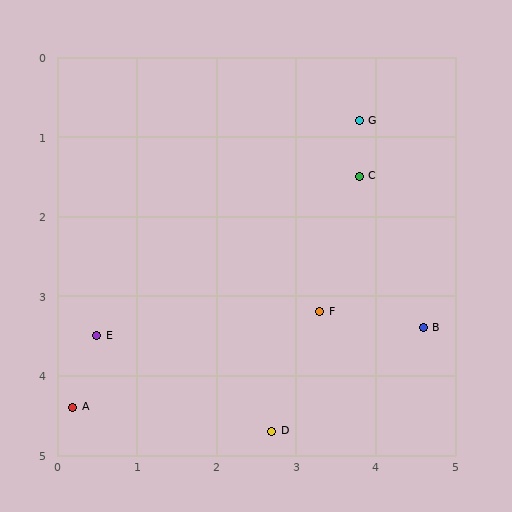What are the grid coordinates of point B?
Point B is at approximately (4.6, 3.4).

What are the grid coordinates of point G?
Point G is at approximately (3.8, 0.8).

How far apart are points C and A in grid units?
Points C and A are about 4.6 grid units apart.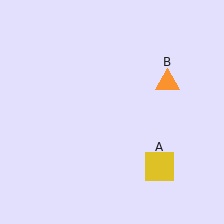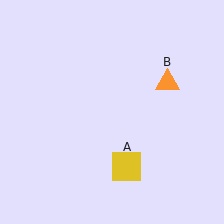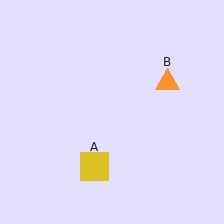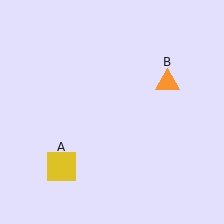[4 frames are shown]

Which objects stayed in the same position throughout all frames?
Orange triangle (object B) remained stationary.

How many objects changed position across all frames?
1 object changed position: yellow square (object A).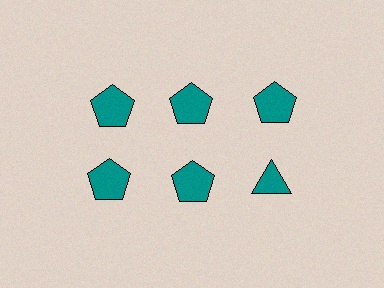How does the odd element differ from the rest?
It has a different shape: triangle instead of pentagon.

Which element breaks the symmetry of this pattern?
The teal triangle in the second row, center column breaks the symmetry. All other shapes are teal pentagons.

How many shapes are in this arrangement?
There are 6 shapes arranged in a grid pattern.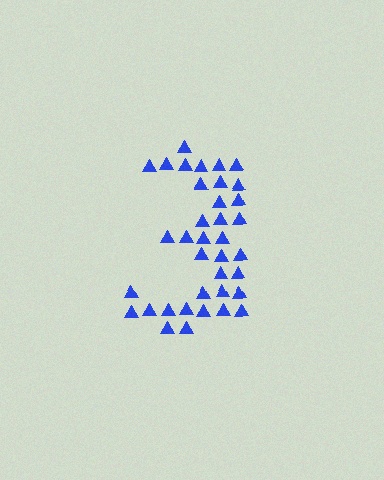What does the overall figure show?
The overall figure shows the digit 3.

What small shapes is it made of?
It is made of small triangles.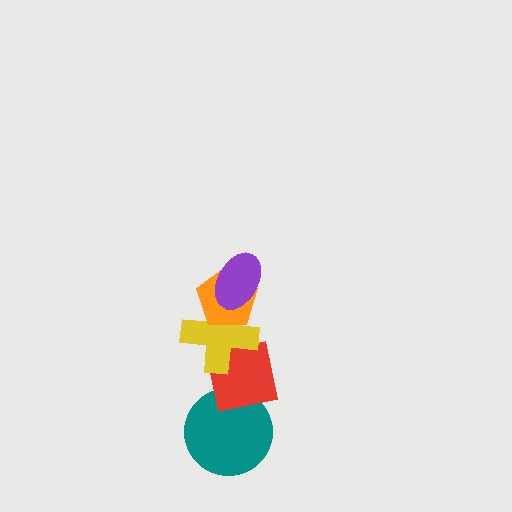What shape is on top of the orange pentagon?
The purple ellipse is on top of the orange pentagon.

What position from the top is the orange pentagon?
The orange pentagon is 2nd from the top.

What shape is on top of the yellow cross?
The orange pentagon is on top of the yellow cross.